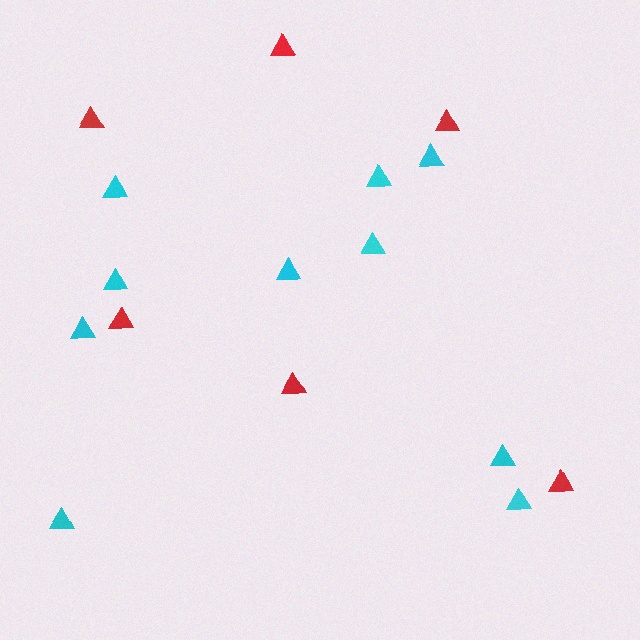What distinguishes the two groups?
There are 2 groups: one group of red triangles (6) and one group of cyan triangles (10).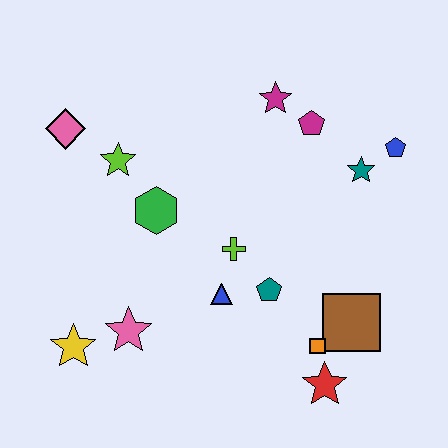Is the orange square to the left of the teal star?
Yes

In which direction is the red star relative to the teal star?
The red star is below the teal star.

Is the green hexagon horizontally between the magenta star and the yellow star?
Yes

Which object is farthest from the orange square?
The pink diamond is farthest from the orange square.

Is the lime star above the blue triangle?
Yes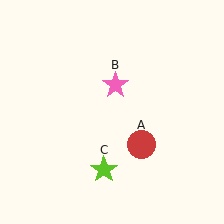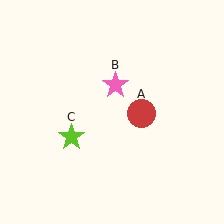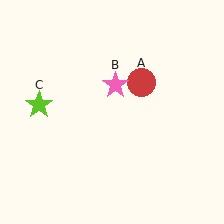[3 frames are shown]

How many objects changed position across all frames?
2 objects changed position: red circle (object A), lime star (object C).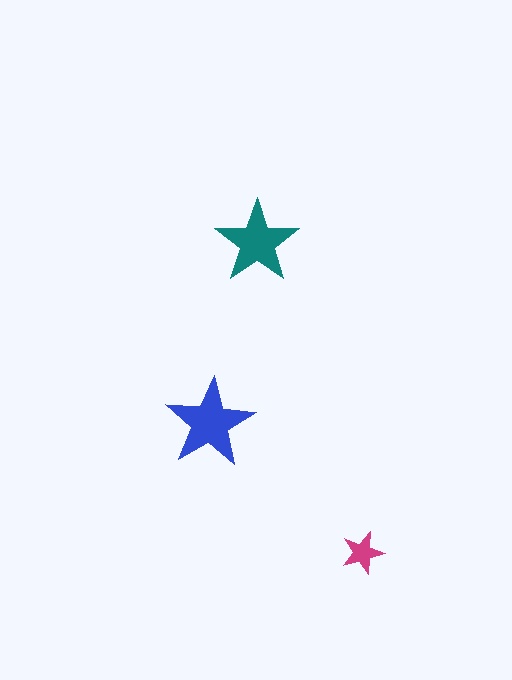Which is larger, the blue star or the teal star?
The blue one.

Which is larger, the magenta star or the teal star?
The teal one.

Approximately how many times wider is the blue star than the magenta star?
About 2 times wider.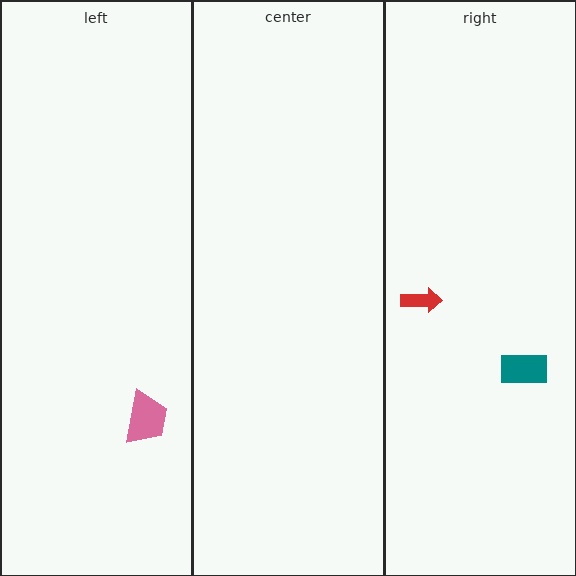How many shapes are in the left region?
1.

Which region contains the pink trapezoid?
The left region.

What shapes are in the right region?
The red arrow, the teal rectangle.